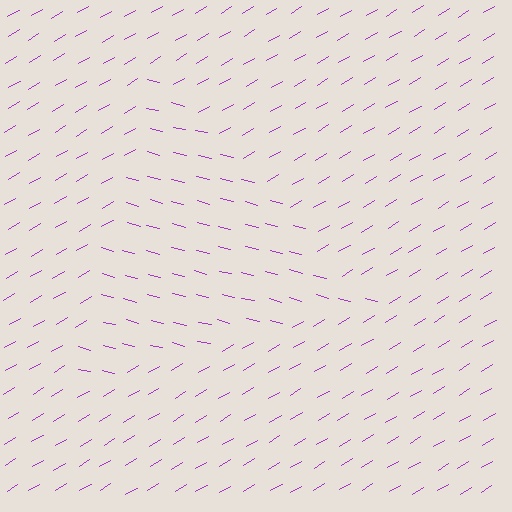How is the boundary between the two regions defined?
The boundary is defined purely by a change in line orientation (approximately 45 degrees difference). All lines are the same color and thickness.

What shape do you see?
I see a triangle.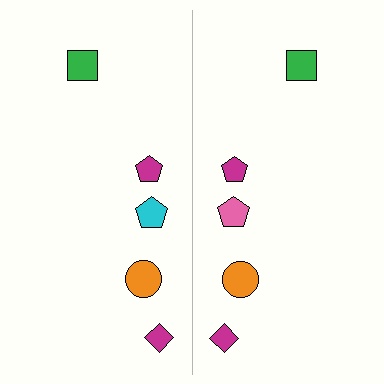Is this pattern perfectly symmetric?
No, the pattern is not perfectly symmetric. The pink pentagon on the right side breaks the symmetry — its mirror counterpart is cyan.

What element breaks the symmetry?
The pink pentagon on the right side breaks the symmetry — its mirror counterpart is cyan.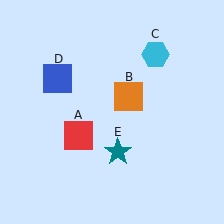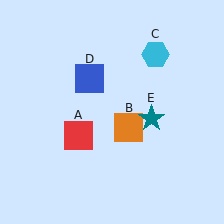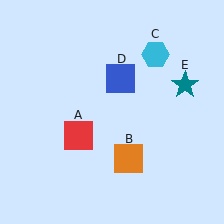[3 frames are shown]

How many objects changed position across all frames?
3 objects changed position: orange square (object B), blue square (object D), teal star (object E).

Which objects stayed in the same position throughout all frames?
Red square (object A) and cyan hexagon (object C) remained stationary.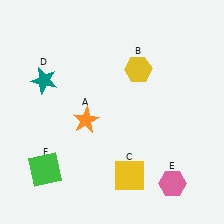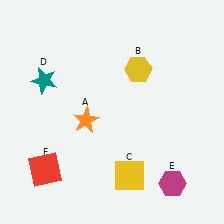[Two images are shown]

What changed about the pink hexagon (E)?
In Image 1, E is pink. In Image 2, it changed to magenta.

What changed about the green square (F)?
In Image 1, F is green. In Image 2, it changed to red.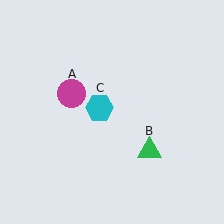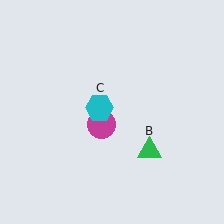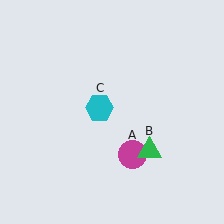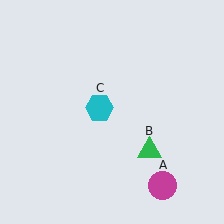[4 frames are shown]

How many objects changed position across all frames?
1 object changed position: magenta circle (object A).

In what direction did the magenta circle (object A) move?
The magenta circle (object A) moved down and to the right.